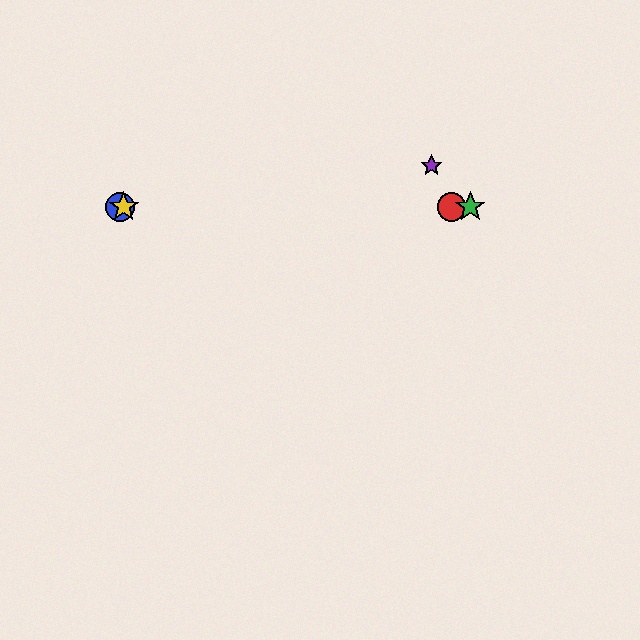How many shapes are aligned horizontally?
4 shapes (the red circle, the blue circle, the green star, the yellow star) are aligned horizontally.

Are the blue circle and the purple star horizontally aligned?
No, the blue circle is at y≈207 and the purple star is at y≈166.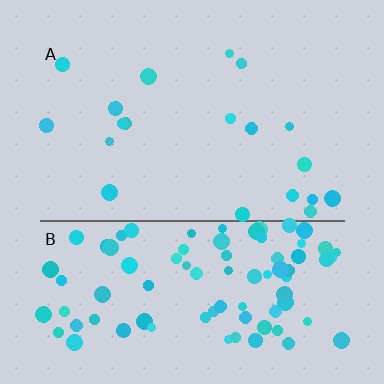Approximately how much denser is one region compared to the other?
Approximately 4.7× — region B over region A.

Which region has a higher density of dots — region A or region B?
B (the bottom).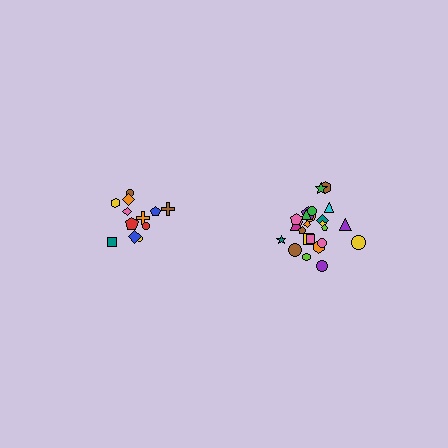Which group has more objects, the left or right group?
The right group.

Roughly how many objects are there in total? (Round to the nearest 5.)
Roughly 35 objects in total.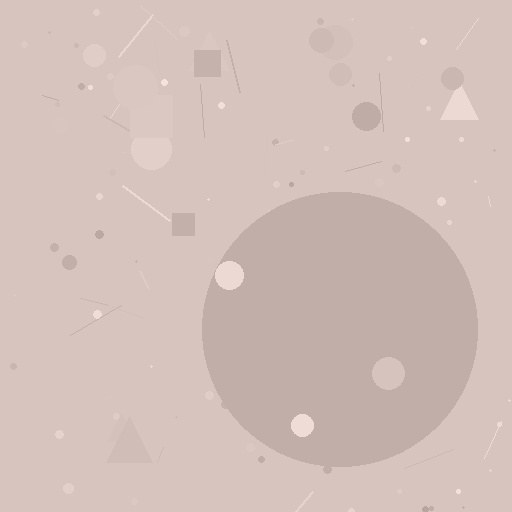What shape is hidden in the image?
A circle is hidden in the image.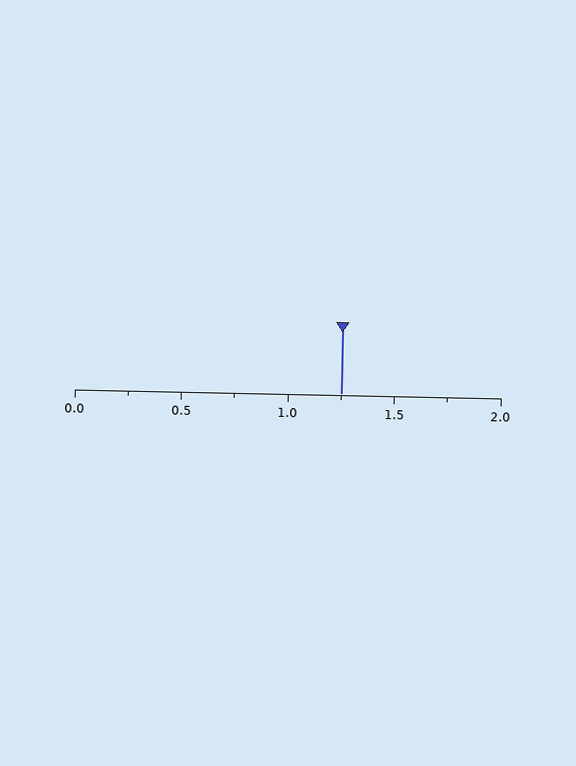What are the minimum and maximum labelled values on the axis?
The axis runs from 0.0 to 2.0.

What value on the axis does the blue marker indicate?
The marker indicates approximately 1.25.